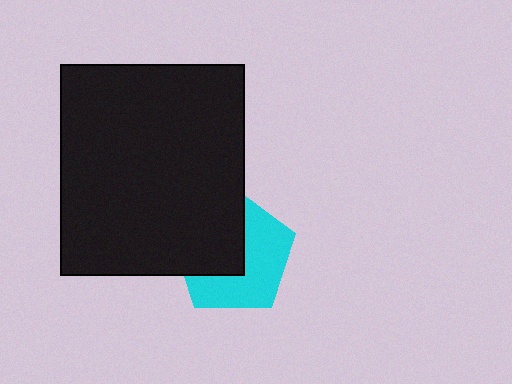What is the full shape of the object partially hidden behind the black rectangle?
The partially hidden object is a cyan pentagon.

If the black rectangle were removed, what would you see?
You would see the complete cyan pentagon.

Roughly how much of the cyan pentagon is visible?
About half of it is visible (roughly 54%).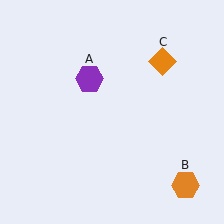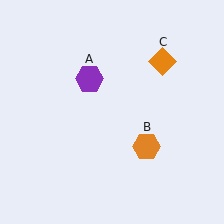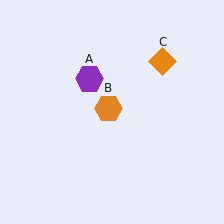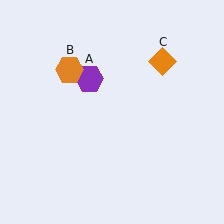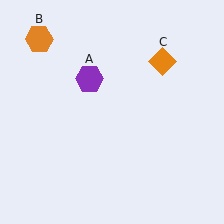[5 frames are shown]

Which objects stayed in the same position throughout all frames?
Purple hexagon (object A) and orange diamond (object C) remained stationary.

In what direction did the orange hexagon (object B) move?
The orange hexagon (object B) moved up and to the left.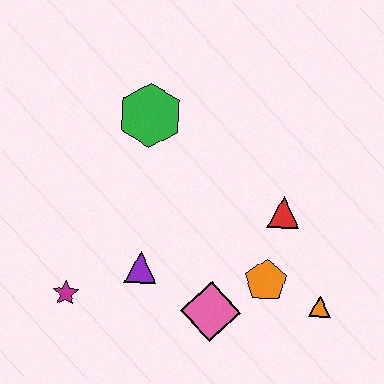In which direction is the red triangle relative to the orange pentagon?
The red triangle is above the orange pentagon.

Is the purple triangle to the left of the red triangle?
Yes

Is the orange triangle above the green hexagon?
No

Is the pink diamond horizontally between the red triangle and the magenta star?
Yes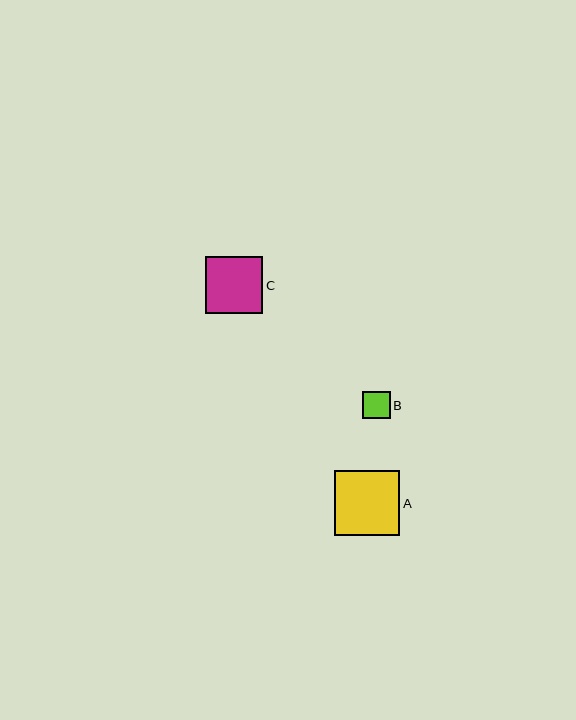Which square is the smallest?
Square B is the smallest with a size of approximately 28 pixels.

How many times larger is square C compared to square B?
Square C is approximately 2.1 times the size of square B.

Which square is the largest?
Square A is the largest with a size of approximately 65 pixels.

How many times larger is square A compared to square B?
Square A is approximately 2.4 times the size of square B.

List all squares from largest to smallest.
From largest to smallest: A, C, B.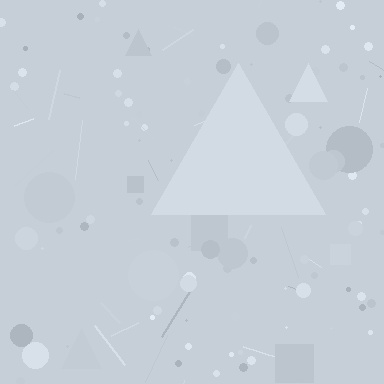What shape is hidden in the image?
A triangle is hidden in the image.